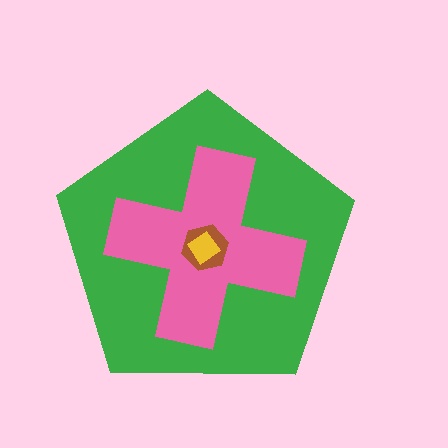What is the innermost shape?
The yellow diamond.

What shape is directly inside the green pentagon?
The pink cross.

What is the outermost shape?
The green pentagon.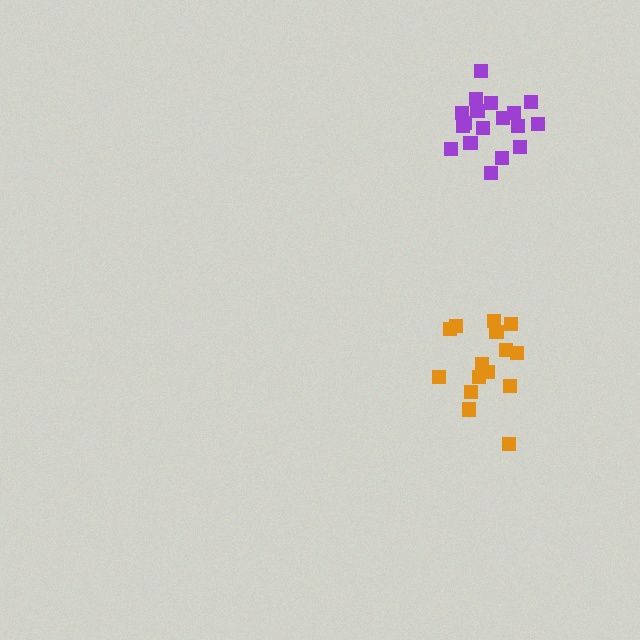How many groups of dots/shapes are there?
There are 2 groups.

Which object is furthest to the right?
The purple cluster is rightmost.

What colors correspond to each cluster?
The clusters are colored: orange, purple.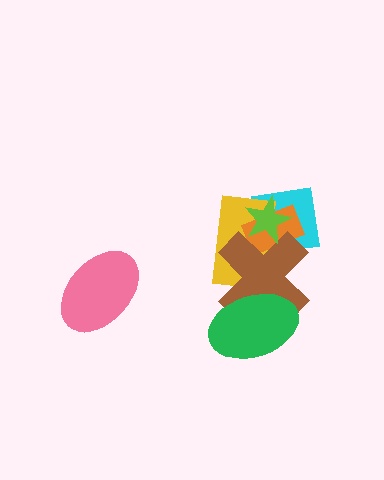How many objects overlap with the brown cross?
5 objects overlap with the brown cross.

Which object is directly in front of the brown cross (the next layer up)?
The green ellipse is directly in front of the brown cross.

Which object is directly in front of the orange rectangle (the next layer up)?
The brown cross is directly in front of the orange rectangle.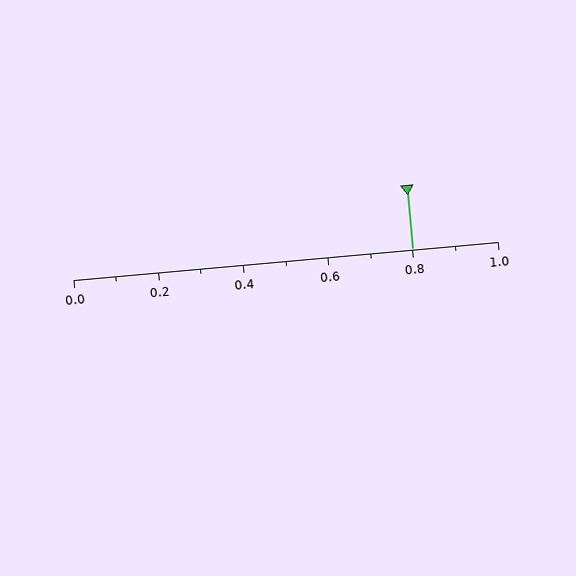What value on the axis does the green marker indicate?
The marker indicates approximately 0.8.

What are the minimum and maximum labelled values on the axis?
The axis runs from 0.0 to 1.0.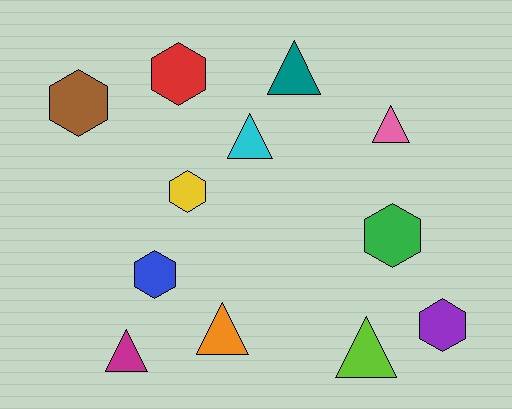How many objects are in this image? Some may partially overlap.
There are 12 objects.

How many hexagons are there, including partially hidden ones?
There are 6 hexagons.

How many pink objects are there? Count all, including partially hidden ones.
There is 1 pink object.